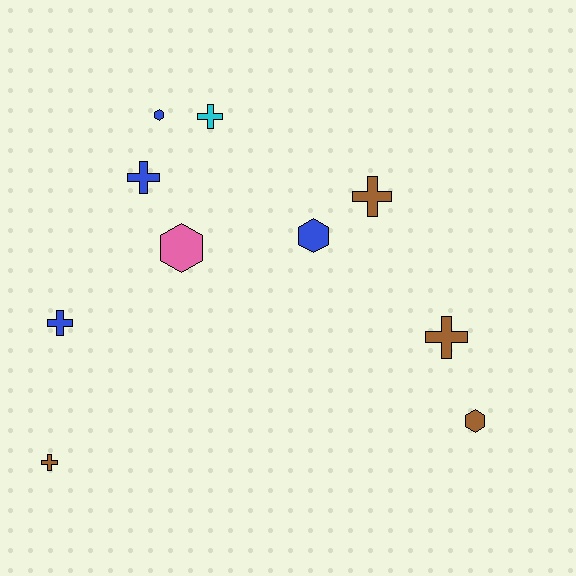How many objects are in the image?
There are 10 objects.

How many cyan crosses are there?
There is 1 cyan cross.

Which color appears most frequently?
Brown, with 4 objects.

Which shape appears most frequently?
Cross, with 6 objects.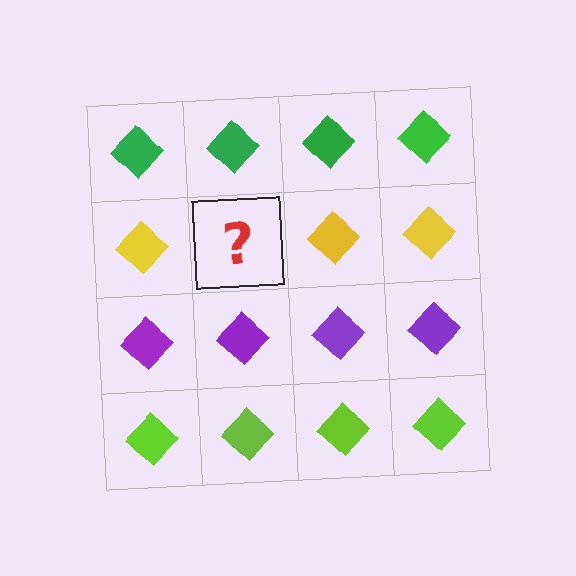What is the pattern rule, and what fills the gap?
The rule is that each row has a consistent color. The gap should be filled with a yellow diamond.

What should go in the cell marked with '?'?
The missing cell should contain a yellow diamond.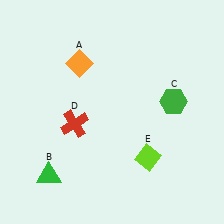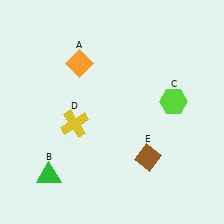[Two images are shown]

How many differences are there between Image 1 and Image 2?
There are 3 differences between the two images.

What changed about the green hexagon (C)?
In Image 1, C is green. In Image 2, it changed to lime.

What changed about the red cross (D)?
In Image 1, D is red. In Image 2, it changed to yellow.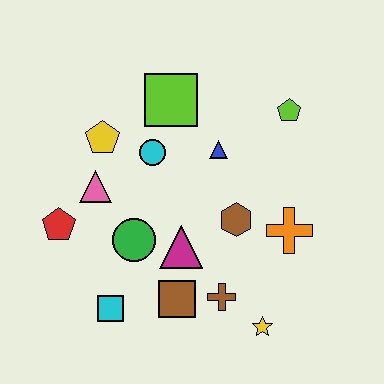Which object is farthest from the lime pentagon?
The cyan square is farthest from the lime pentagon.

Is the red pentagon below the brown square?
No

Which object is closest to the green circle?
The magenta triangle is closest to the green circle.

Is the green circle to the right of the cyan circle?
No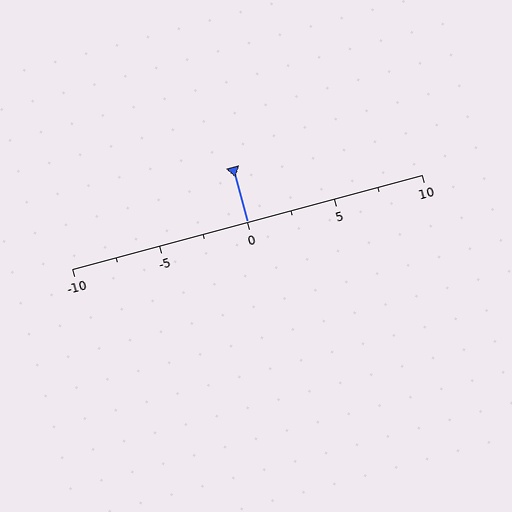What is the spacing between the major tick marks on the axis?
The major ticks are spaced 5 apart.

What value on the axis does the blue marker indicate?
The marker indicates approximately 0.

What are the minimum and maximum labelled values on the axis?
The axis runs from -10 to 10.